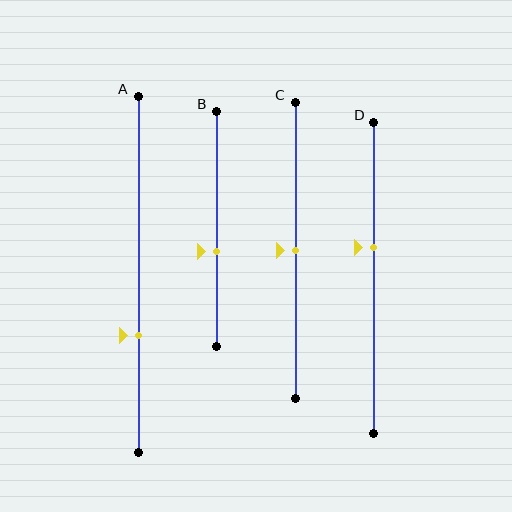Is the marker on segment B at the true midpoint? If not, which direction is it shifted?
No, the marker on segment B is shifted downward by about 10% of the segment length.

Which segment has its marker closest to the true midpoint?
Segment C has its marker closest to the true midpoint.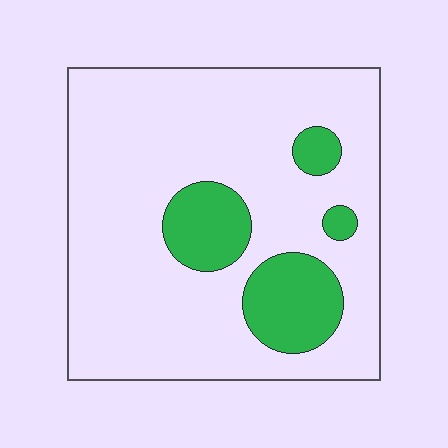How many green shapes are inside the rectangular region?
4.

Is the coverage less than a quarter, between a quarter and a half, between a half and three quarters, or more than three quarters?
Less than a quarter.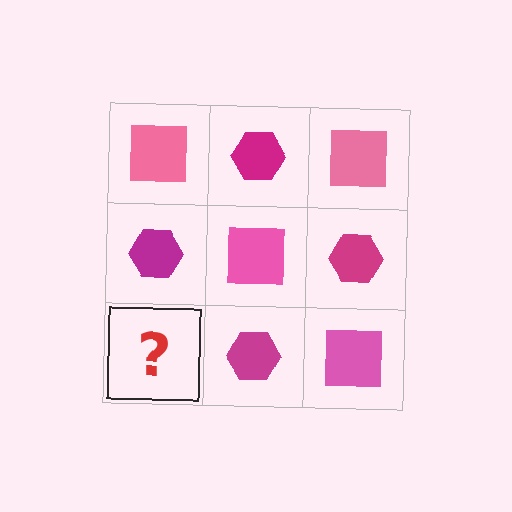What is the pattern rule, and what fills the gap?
The rule is that it alternates pink square and magenta hexagon in a checkerboard pattern. The gap should be filled with a pink square.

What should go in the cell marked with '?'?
The missing cell should contain a pink square.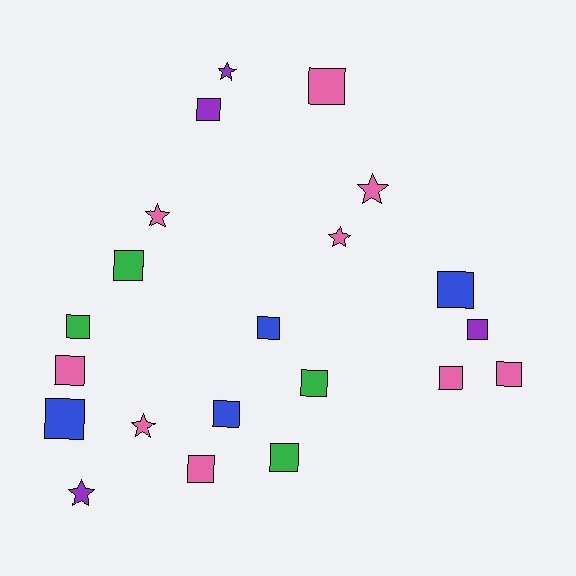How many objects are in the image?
There are 21 objects.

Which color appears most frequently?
Pink, with 9 objects.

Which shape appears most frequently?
Square, with 15 objects.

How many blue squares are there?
There are 4 blue squares.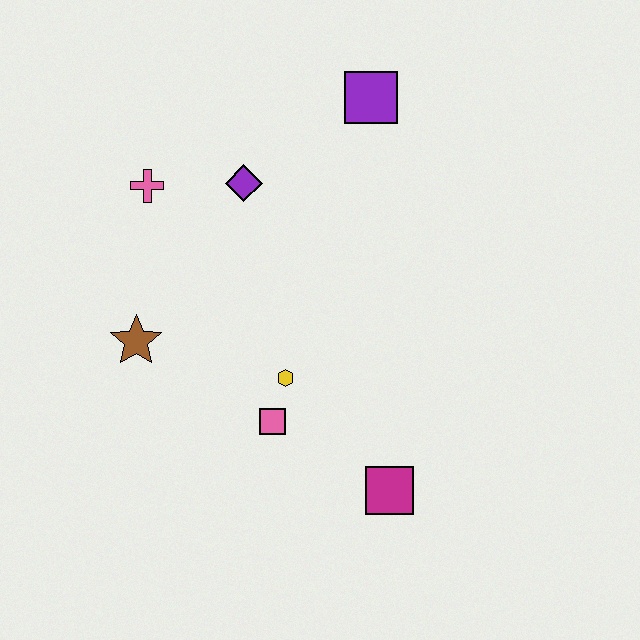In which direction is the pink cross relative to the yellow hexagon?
The pink cross is above the yellow hexagon.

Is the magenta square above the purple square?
No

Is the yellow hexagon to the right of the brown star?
Yes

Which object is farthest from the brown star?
The purple square is farthest from the brown star.